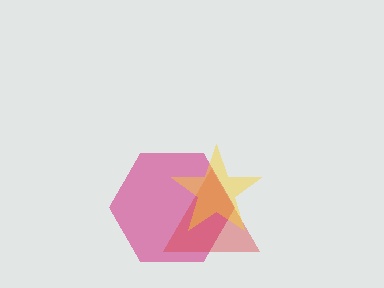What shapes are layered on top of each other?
The layered shapes are: a magenta hexagon, a red triangle, a yellow star.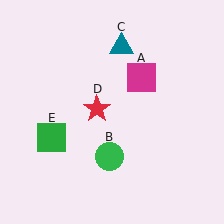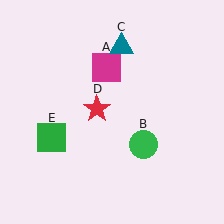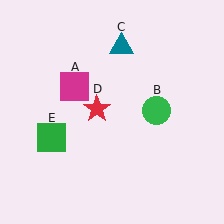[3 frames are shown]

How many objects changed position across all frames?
2 objects changed position: magenta square (object A), green circle (object B).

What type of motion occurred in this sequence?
The magenta square (object A), green circle (object B) rotated counterclockwise around the center of the scene.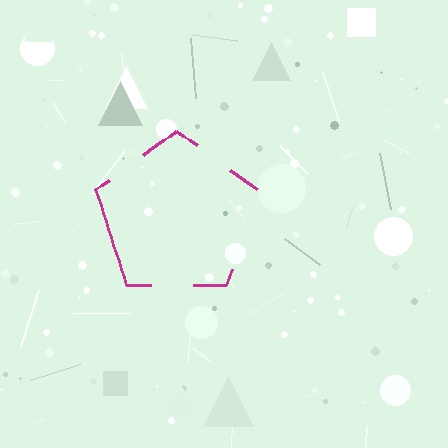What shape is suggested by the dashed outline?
The dashed outline suggests a pentagon.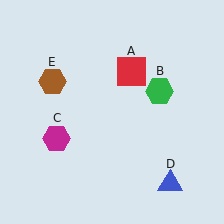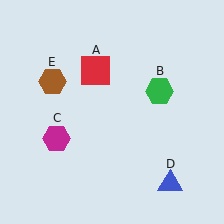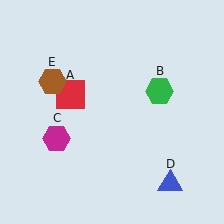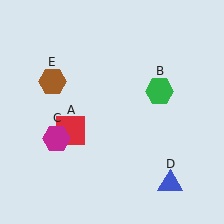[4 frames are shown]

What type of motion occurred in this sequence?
The red square (object A) rotated counterclockwise around the center of the scene.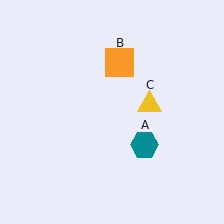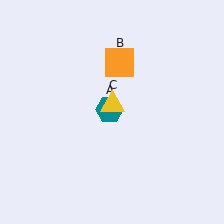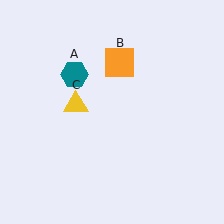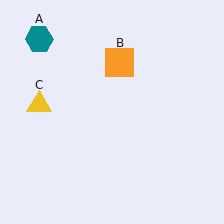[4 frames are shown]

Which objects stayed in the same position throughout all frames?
Orange square (object B) remained stationary.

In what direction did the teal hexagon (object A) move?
The teal hexagon (object A) moved up and to the left.